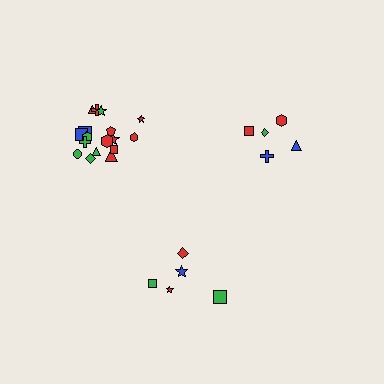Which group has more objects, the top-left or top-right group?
The top-left group.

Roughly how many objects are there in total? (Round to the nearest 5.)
Roughly 30 objects in total.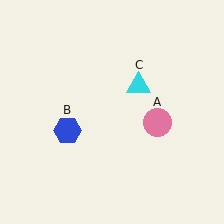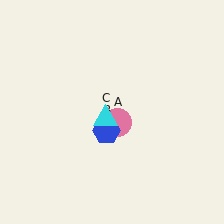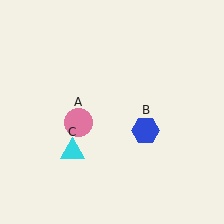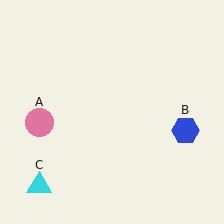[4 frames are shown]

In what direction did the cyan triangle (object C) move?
The cyan triangle (object C) moved down and to the left.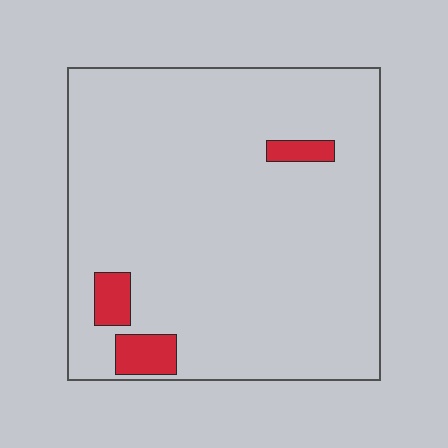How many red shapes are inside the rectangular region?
3.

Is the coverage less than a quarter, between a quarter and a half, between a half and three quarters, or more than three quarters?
Less than a quarter.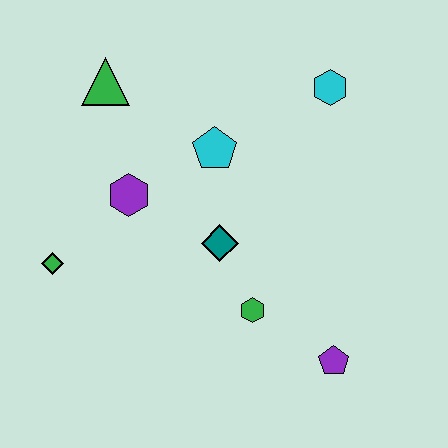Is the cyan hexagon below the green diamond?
No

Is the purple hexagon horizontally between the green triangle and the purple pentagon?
Yes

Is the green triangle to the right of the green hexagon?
No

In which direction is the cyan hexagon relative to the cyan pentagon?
The cyan hexagon is to the right of the cyan pentagon.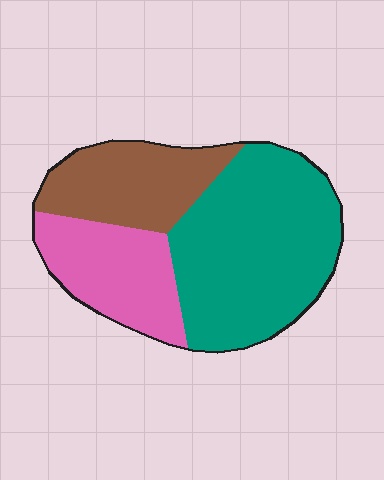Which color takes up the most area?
Teal, at roughly 50%.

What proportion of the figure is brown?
Brown takes up about one quarter (1/4) of the figure.